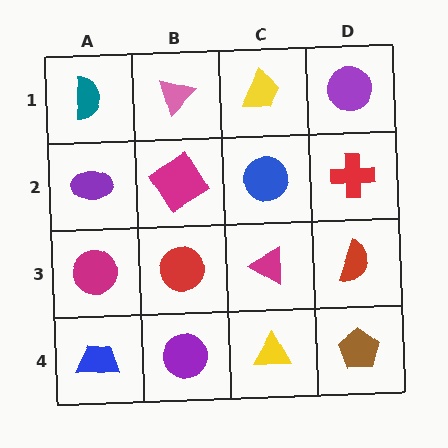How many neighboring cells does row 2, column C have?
4.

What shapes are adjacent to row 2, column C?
A yellow trapezoid (row 1, column C), a magenta triangle (row 3, column C), a magenta diamond (row 2, column B), a red cross (row 2, column D).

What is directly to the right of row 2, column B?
A blue circle.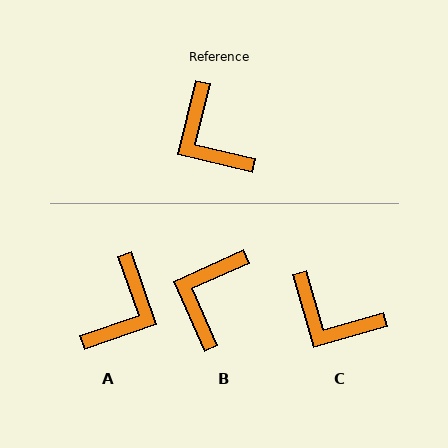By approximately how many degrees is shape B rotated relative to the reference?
Approximately 52 degrees clockwise.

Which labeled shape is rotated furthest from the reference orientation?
A, about 123 degrees away.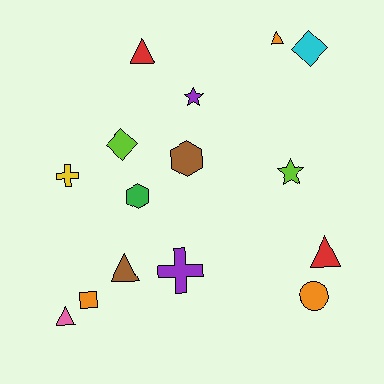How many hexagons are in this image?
There are 2 hexagons.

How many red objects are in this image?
There are 2 red objects.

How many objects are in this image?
There are 15 objects.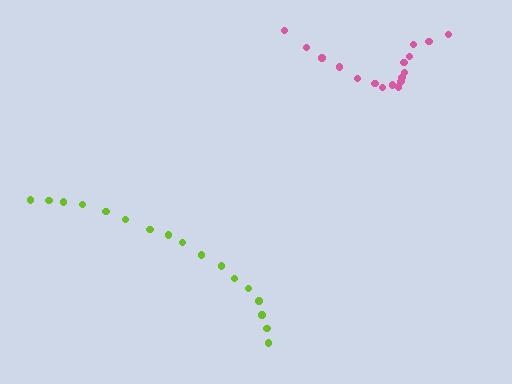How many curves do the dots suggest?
There are 2 distinct paths.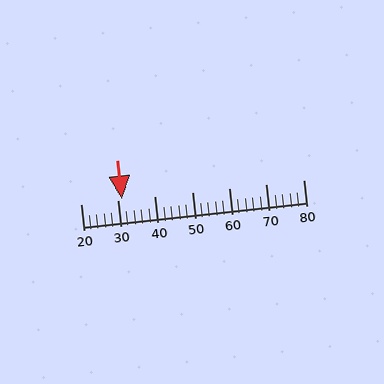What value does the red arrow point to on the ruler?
The red arrow points to approximately 31.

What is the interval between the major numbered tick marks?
The major tick marks are spaced 10 units apart.